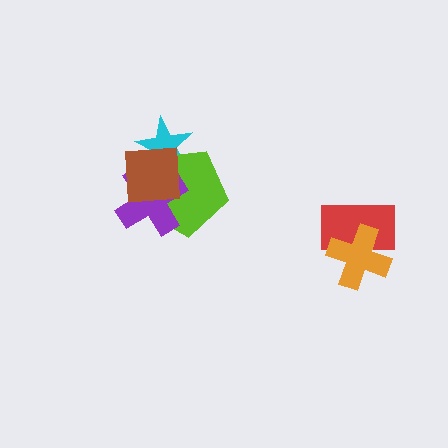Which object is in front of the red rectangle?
The orange cross is in front of the red rectangle.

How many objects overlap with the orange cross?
1 object overlaps with the orange cross.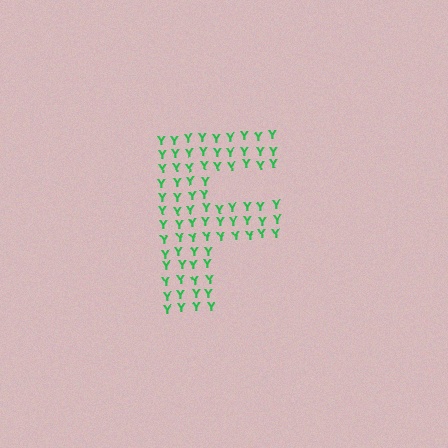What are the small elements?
The small elements are letter Y's.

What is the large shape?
The large shape is the letter F.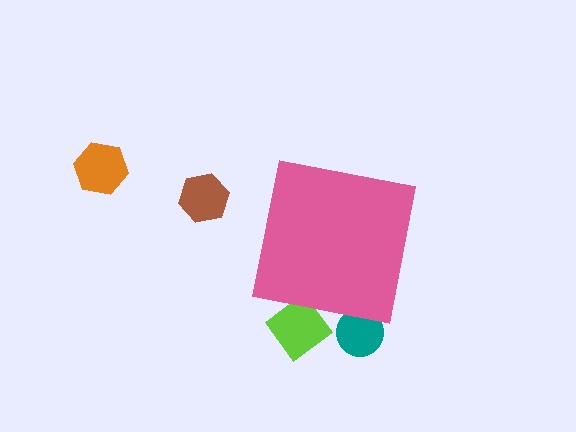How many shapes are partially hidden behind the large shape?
2 shapes are partially hidden.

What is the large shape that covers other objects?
A pink square.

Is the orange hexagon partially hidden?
No, the orange hexagon is fully visible.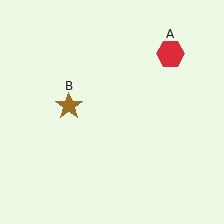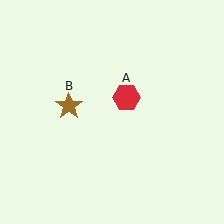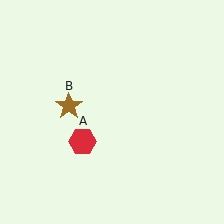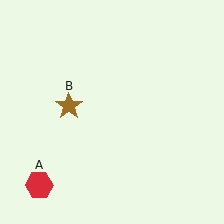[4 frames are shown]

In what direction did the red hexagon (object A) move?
The red hexagon (object A) moved down and to the left.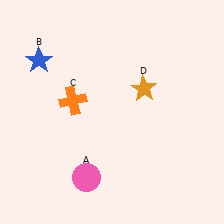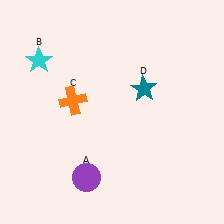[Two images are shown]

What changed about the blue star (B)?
In Image 1, B is blue. In Image 2, it changed to cyan.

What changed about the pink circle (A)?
In Image 1, A is pink. In Image 2, it changed to purple.